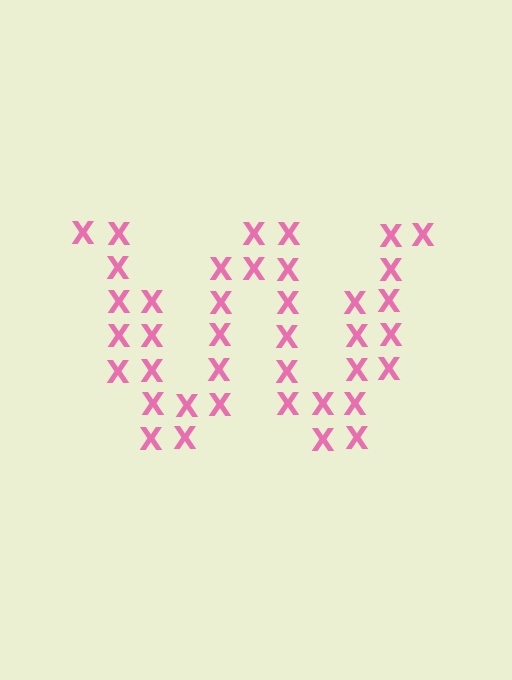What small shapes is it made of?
It is made of small letter X's.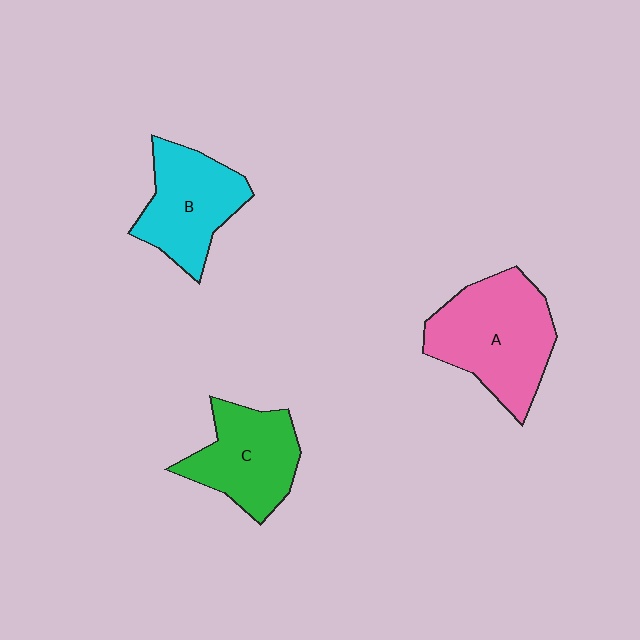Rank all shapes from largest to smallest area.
From largest to smallest: A (pink), B (cyan), C (green).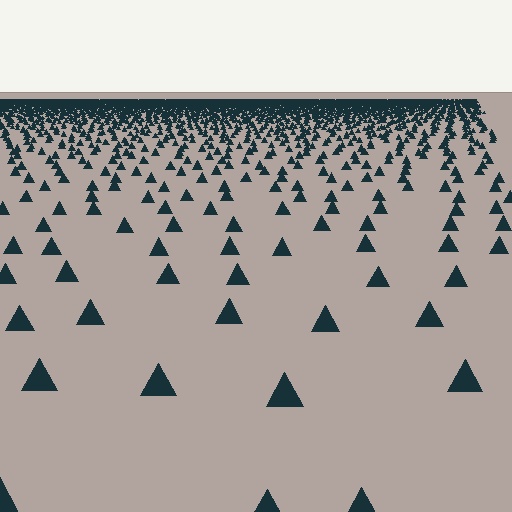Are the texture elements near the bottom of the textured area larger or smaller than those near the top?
Larger. Near the bottom, elements are closer to the viewer and appear at a bigger on-screen size.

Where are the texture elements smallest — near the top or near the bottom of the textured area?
Near the top.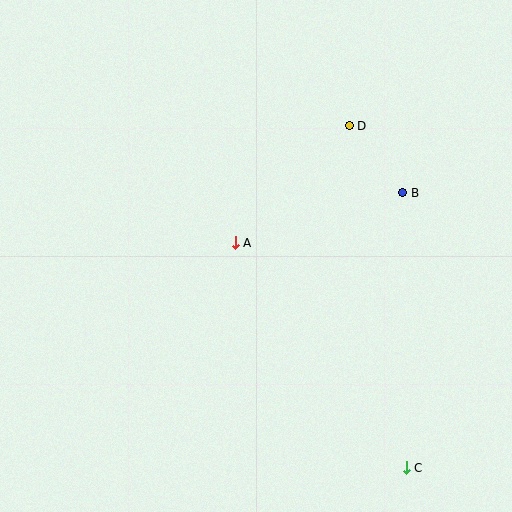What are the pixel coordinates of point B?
Point B is at (403, 193).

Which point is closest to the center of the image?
Point A at (235, 243) is closest to the center.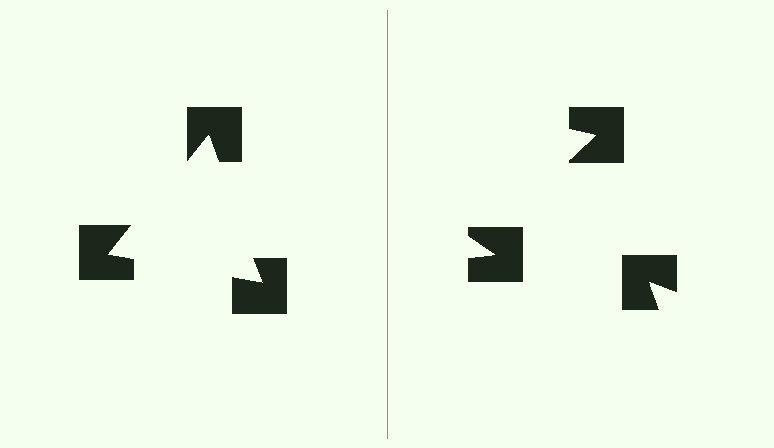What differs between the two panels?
The notched squares are positioned identically on both sides; only the wedge orientations differ. On the left they align to a triangle; on the right they are misaligned.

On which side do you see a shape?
An illusory triangle appears on the left side. On the right side the wedge cuts are rotated, so no coherent shape forms.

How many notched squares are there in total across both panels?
6 — 3 on each side.